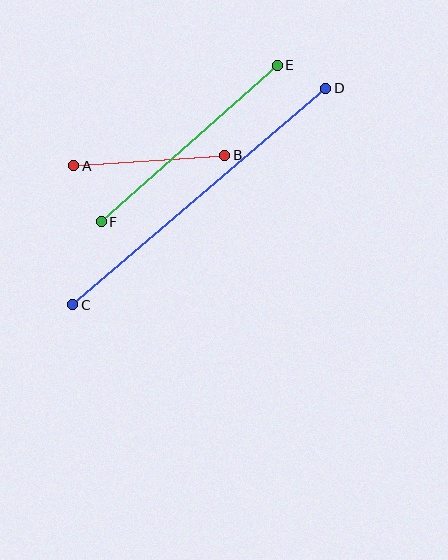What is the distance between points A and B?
The distance is approximately 151 pixels.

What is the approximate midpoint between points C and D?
The midpoint is at approximately (199, 196) pixels.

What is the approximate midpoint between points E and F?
The midpoint is at approximately (189, 144) pixels.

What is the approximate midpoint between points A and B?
The midpoint is at approximately (149, 160) pixels.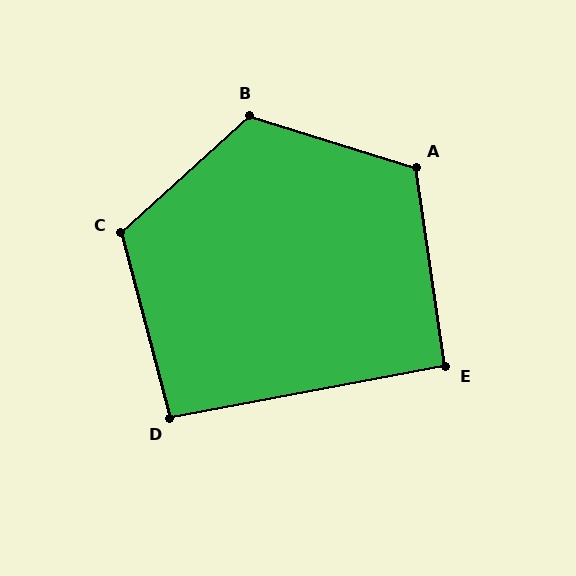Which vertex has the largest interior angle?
B, at approximately 121 degrees.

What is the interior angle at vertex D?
Approximately 94 degrees (approximately right).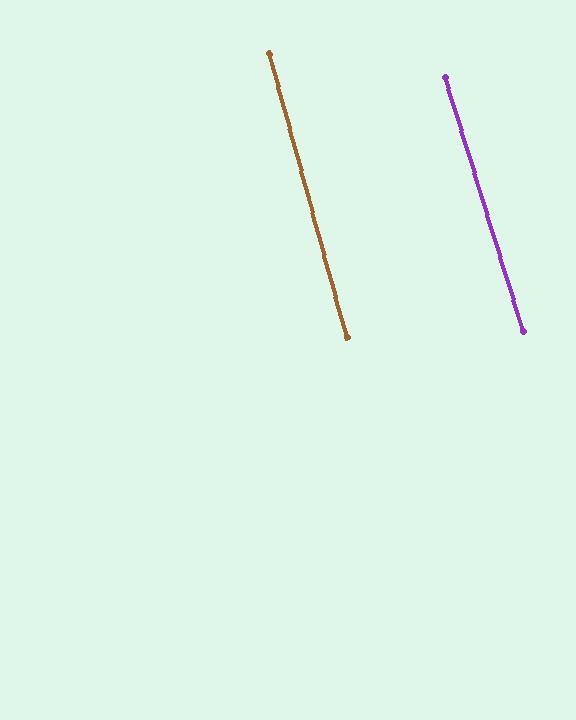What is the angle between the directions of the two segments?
Approximately 2 degrees.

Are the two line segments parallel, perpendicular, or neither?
Parallel — their directions differ by only 1.8°.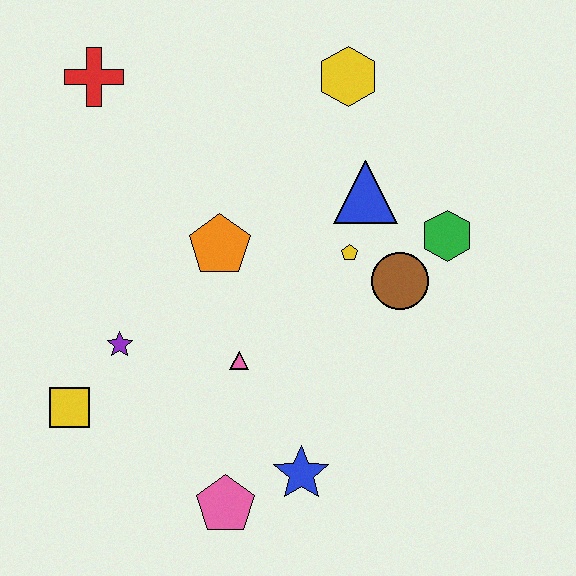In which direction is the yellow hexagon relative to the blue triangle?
The yellow hexagon is above the blue triangle.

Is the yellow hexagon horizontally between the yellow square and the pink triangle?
No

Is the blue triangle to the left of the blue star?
No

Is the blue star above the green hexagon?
No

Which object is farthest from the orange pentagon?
The pink pentagon is farthest from the orange pentagon.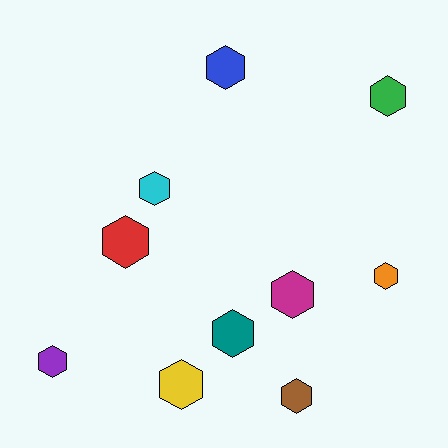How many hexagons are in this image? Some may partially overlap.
There are 10 hexagons.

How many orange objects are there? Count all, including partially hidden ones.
There is 1 orange object.